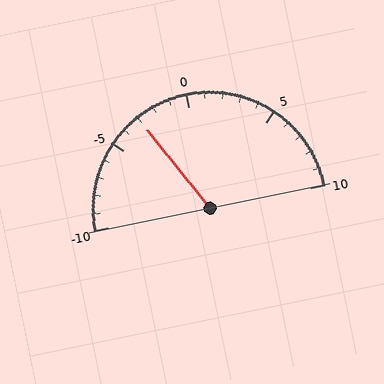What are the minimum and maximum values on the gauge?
The gauge ranges from -10 to 10.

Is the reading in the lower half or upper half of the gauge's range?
The reading is in the lower half of the range (-10 to 10).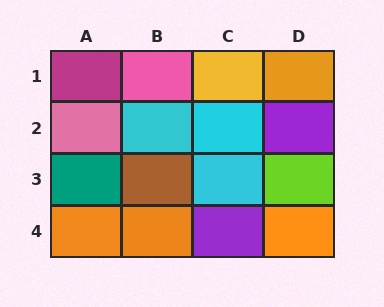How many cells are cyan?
3 cells are cyan.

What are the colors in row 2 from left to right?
Pink, cyan, cyan, purple.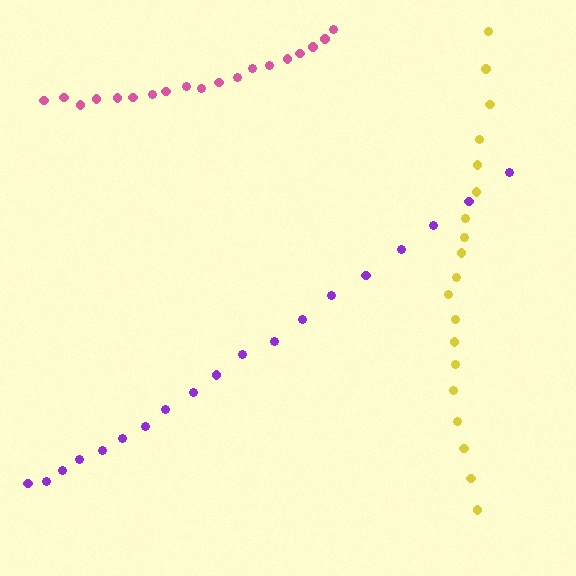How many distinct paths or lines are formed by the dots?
There are 3 distinct paths.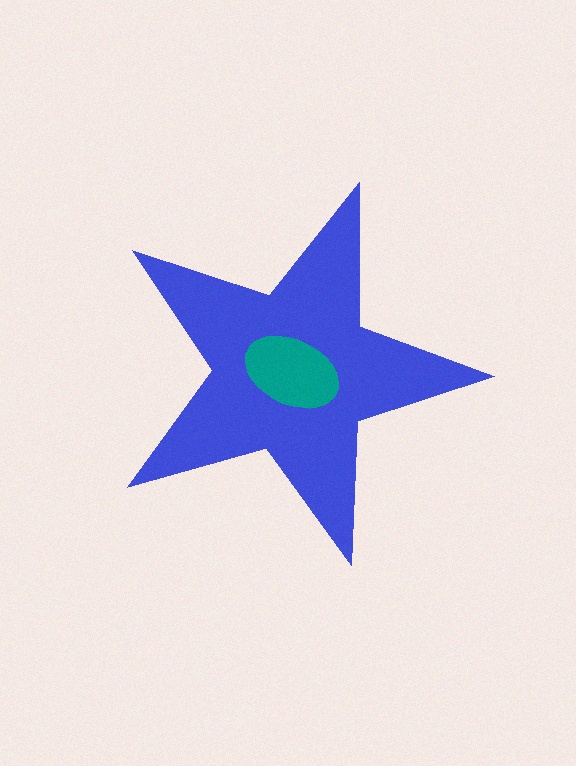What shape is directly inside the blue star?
The teal ellipse.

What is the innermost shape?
The teal ellipse.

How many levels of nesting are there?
2.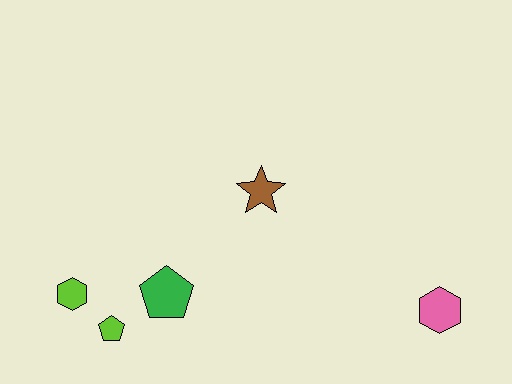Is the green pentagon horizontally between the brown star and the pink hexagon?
No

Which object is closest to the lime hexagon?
The lime pentagon is closest to the lime hexagon.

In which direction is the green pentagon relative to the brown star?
The green pentagon is below the brown star.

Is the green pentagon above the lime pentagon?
Yes